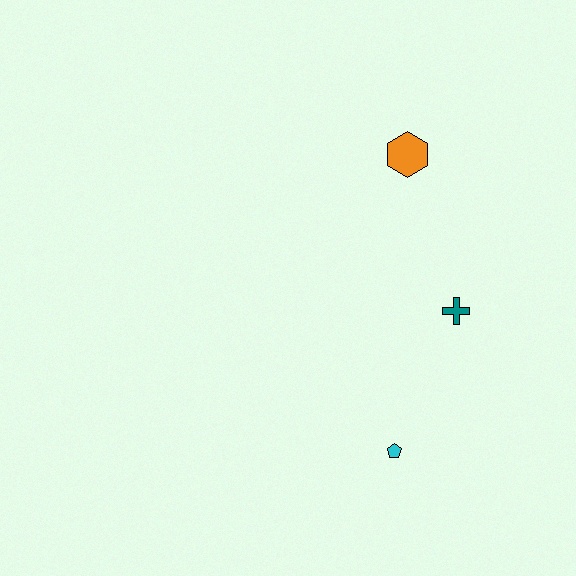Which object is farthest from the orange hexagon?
The cyan pentagon is farthest from the orange hexagon.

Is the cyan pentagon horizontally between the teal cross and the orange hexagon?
No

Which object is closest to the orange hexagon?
The teal cross is closest to the orange hexagon.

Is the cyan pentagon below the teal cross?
Yes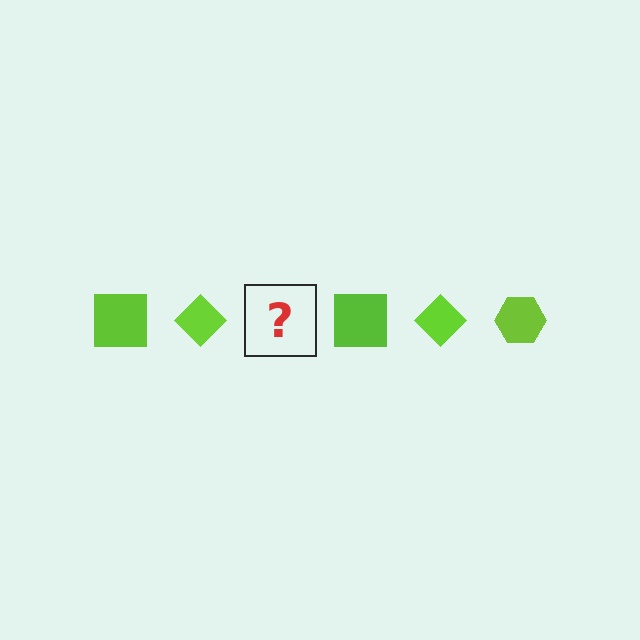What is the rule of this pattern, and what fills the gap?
The rule is that the pattern cycles through square, diamond, hexagon shapes in lime. The gap should be filled with a lime hexagon.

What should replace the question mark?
The question mark should be replaced with a lime hexagon.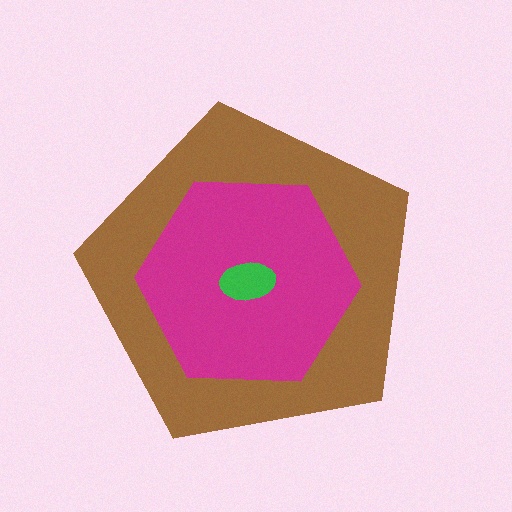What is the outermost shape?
The brown pentagon.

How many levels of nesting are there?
3.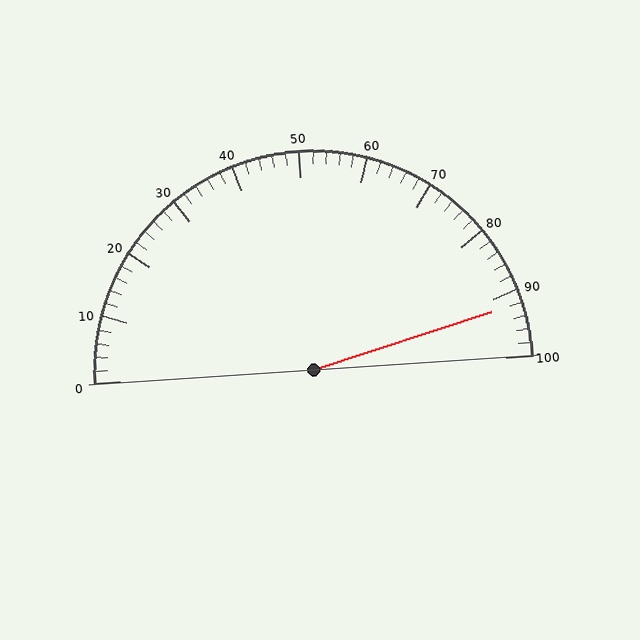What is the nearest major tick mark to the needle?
The nearest major tick mark is 90.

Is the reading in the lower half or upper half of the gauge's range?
The reading is in the upper half of the range (0 to 100).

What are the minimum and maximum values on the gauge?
The gauge ranges from 0 to 100.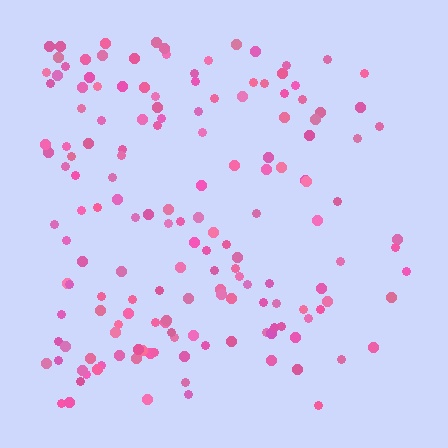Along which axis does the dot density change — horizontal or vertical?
Horizontal.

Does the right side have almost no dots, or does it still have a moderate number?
Still a moderate number, just noticeably fewer than the left.